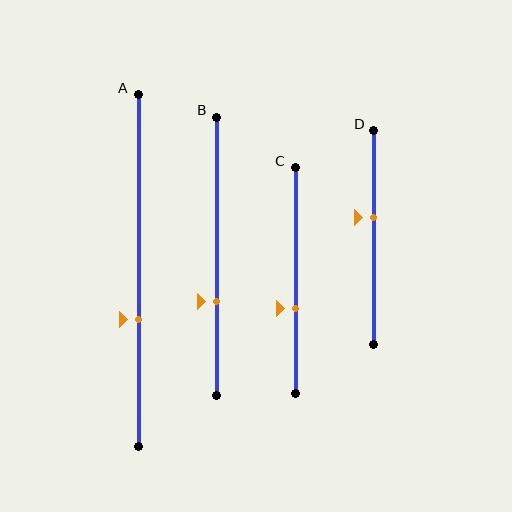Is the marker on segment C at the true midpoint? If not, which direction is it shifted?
No, the marker on segment C is shifted downward by about 12% of the segment length.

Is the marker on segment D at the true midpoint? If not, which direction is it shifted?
No, the marker on segment D is shifted upward by about 9% of the segment length.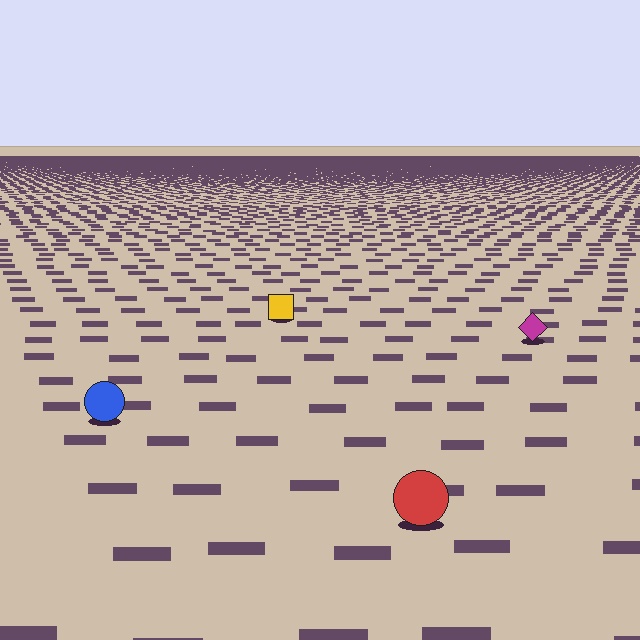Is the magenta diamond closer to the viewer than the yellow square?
Yes. The magenta diamond is closer — you can tell from the texture gradient: the ground texture is coarser near it.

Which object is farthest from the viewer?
The yellow square is farthest from the viewer. It appears smaller and the ground texture around it is denser.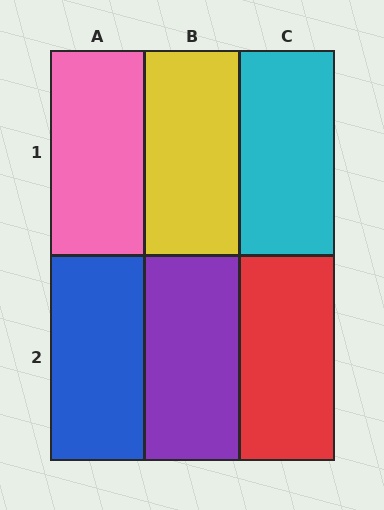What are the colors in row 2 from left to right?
Blue, purple, red.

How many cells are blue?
1 cell is blue.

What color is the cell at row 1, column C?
Cyan.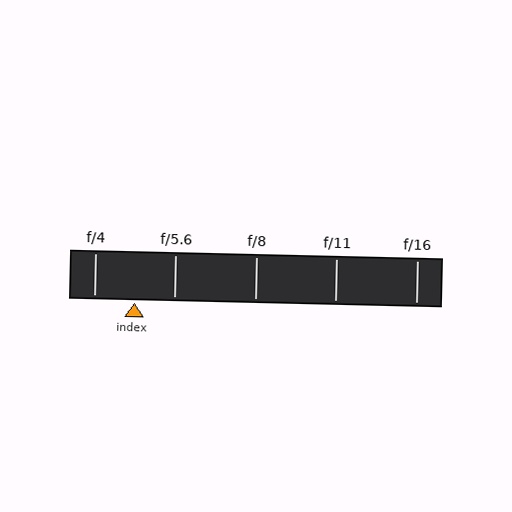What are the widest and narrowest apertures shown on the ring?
The widest aperture shown is f/4 and the narrowest is f/16.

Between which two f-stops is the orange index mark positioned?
The index mark is between f/4 and f/5.6.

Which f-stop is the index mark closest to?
The index mark is closest to f/5.6.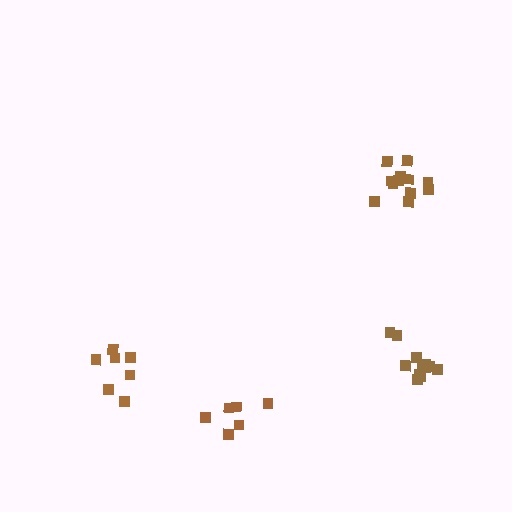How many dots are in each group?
Group 1: 6 dots, Group 2: 12 dots, Group 3: 7 dots, Group 4: 12 dots (37 total).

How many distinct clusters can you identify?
There are 4 distinct clusters.